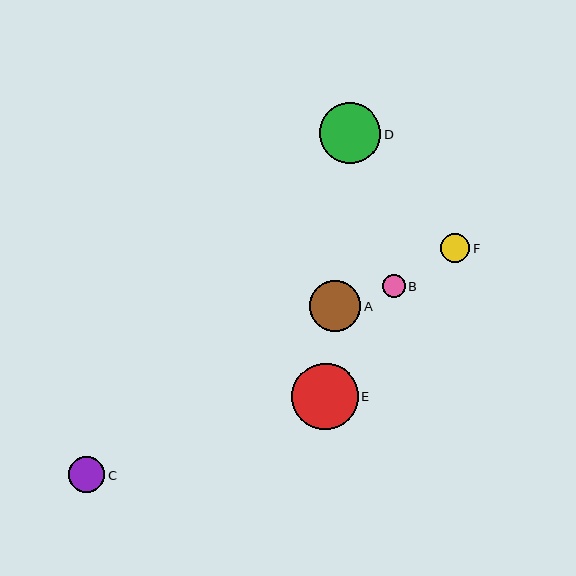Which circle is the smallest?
Circle B is the smallest with a size of approximately 22 pixels.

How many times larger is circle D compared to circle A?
Circle D is approximately 1.2 times the size of circle A.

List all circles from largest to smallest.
From largest to smallest: E, D, A, C, F, B.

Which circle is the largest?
Circle E is the largest with a size of approximately 66 pixels.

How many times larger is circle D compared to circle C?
Circle D is approximately 1.7 times the size of circle C.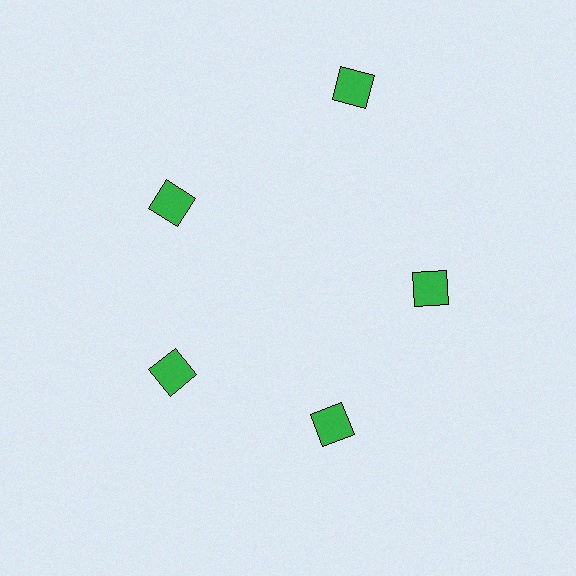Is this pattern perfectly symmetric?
No. The 5 green diamonds are arranged in a ring, but one element near the 1 o'clock position is pushed outward from the center, breaking the 5-fold rotational symmetry.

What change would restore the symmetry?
The symmetry would be restored by moving it inward, back onto the ring so that all 5 diamonds sit at equal angles and equal distance from the center.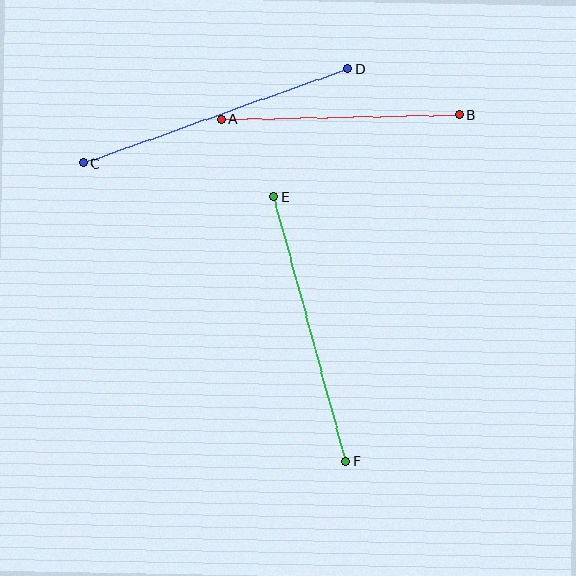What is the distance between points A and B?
The distance is approximately 238 pixels.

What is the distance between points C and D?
The distance is approximately 281 pixels.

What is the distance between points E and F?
The distance is approximately 275 pixels.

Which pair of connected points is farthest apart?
Points C and D are farthest apart.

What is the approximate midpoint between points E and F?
The midpoint is at approximately (309, 329) pixels.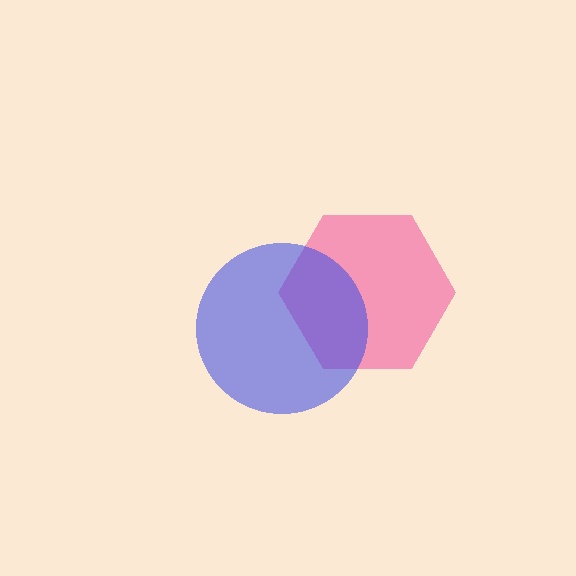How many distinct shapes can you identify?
There are 2 distinct shapes: a pink hexagon, a blue circle.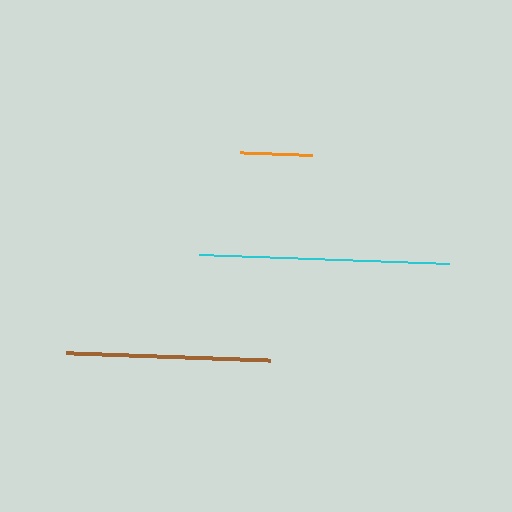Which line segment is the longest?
The cyan line is the longest at approximately 249 pixels.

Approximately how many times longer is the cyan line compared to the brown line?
The cyan line is approximately 1.2 times the length of the brown line.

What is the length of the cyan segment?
The cyan segment is approximately 249 pixels long.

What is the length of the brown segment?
The brown segment is approximately 204 pixels long.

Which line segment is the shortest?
The orange line is the shortest at approximately 72 pixels.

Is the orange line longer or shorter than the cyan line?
The cyan line is longer than the orange line.